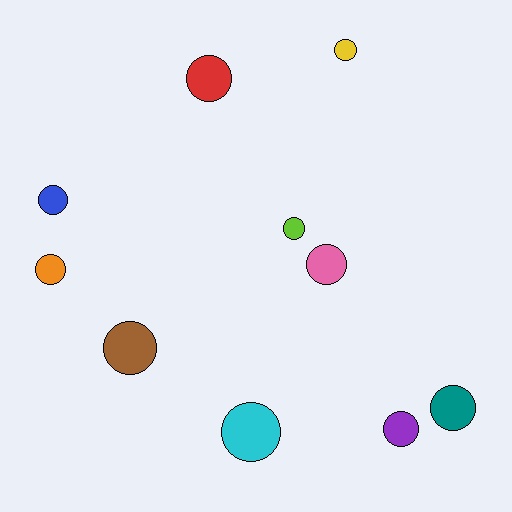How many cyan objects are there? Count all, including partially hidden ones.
There is 1 cyan object.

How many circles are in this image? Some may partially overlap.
There are 10 circles.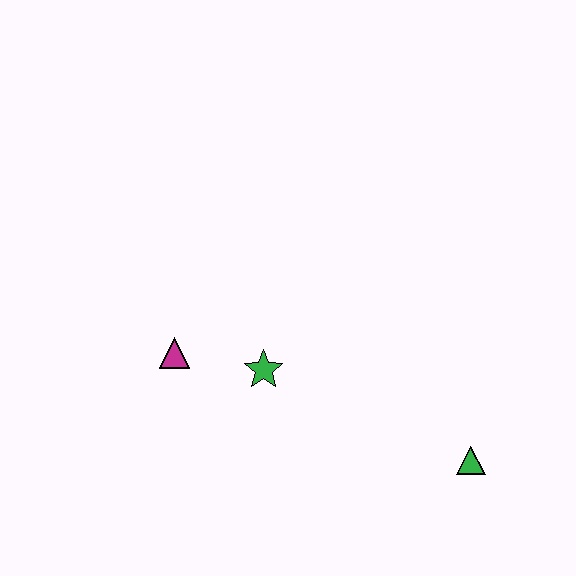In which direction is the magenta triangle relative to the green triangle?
The magenta triangle is to the left of the green triangle.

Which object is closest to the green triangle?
The green star is closest to the green triangle.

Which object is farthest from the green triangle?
The magenta triangle is farthest from the green triangle.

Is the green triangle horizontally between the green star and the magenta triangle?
No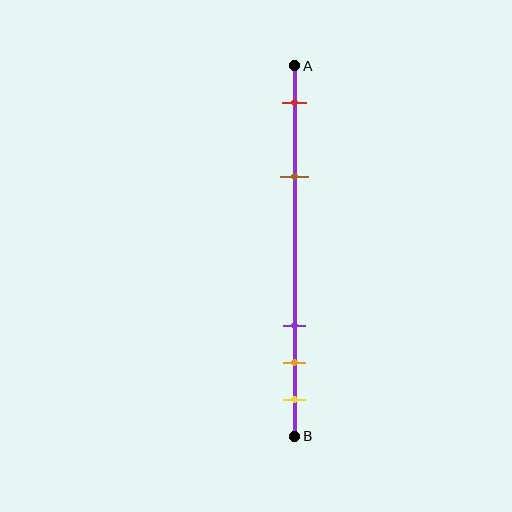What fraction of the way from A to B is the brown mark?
The brown mark is approximately 30% (0.3) of the way from A to B.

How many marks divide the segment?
There are 5 marks dividing the segment.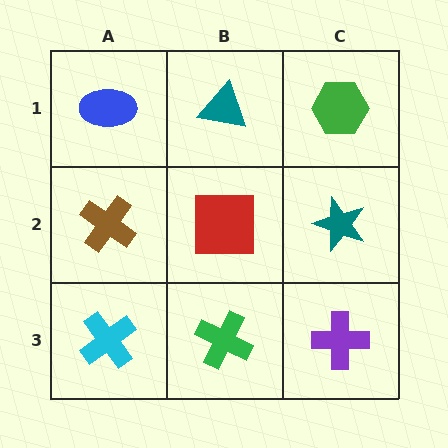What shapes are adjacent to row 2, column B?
A teal triangle (row 1, column B), a green cross (row 3, column B), a brown cross (row 2, column A), a teal star (row 2, column C).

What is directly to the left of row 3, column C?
A green cross.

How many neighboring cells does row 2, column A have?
3.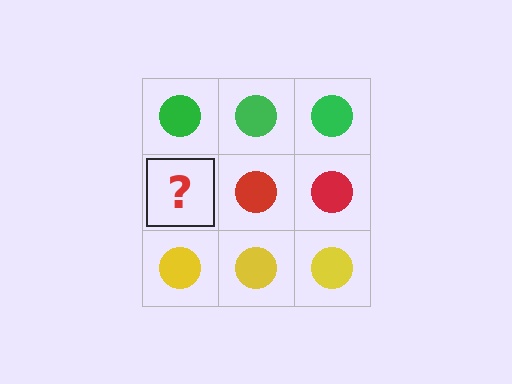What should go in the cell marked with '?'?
The missing cell should contain a red circle.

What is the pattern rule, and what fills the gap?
The rule is that each row has a consistent color. The gap should be filled with a red circle.